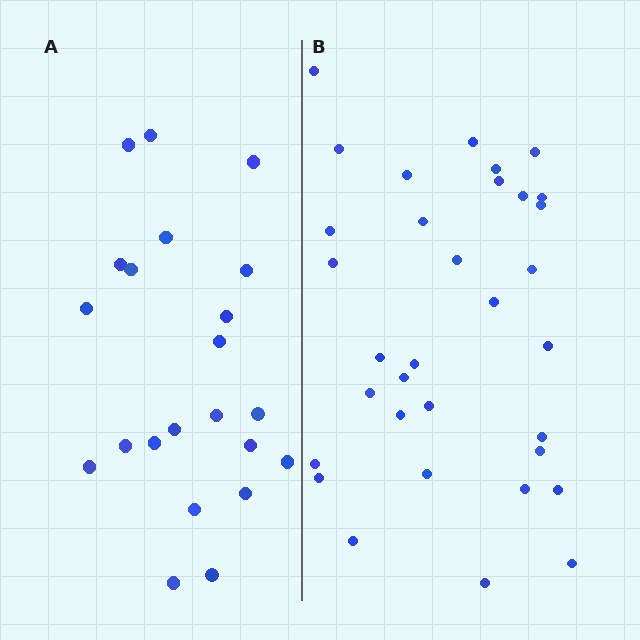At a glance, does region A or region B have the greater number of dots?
Region B (the right region) has more dots.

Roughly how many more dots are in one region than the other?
Region B has roughly 12 or so more dots than region A.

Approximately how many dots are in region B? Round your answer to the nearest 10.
About 30 dots. (The exact count is 33, which rounds to 30.)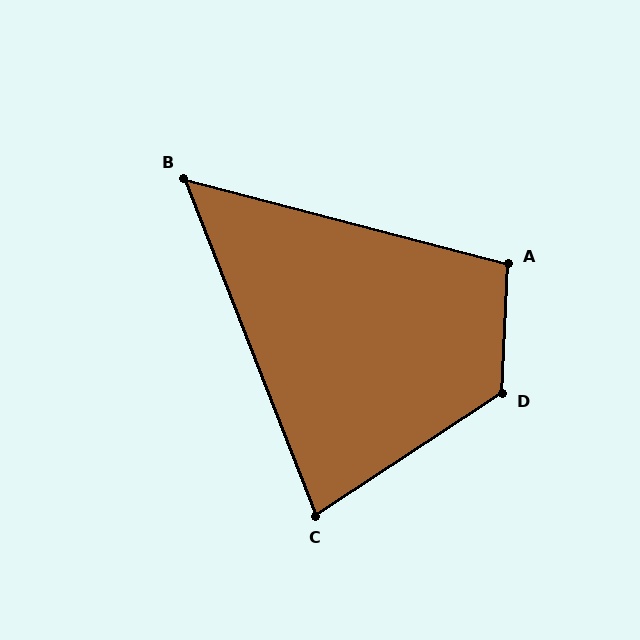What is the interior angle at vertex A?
Approximately 102 degrees (obtuse).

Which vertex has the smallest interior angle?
B, at approximately 54 degrees.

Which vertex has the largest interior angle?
D, at approximately 126 degrees.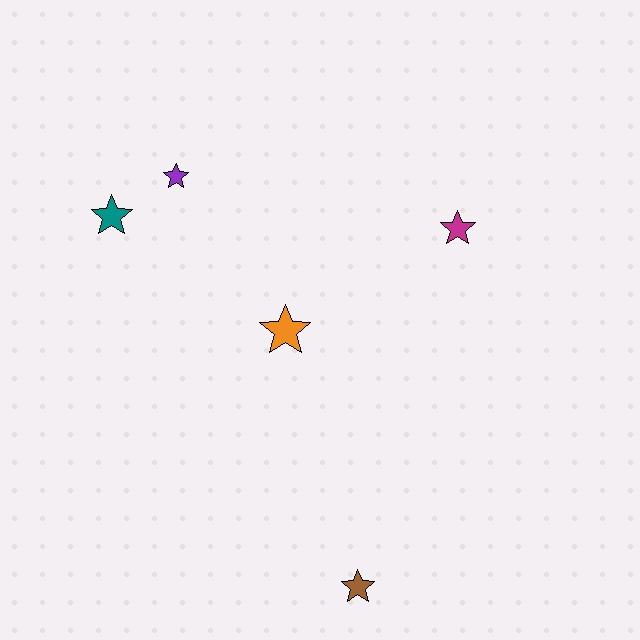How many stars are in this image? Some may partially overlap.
There are 5 stars.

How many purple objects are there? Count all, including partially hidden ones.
There is 1 purple object.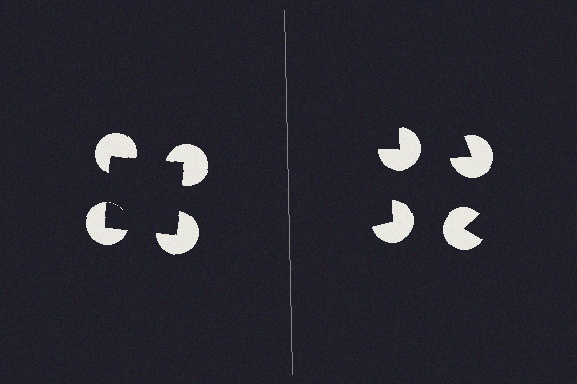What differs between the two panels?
The pac-man discs are positioned identically on both sides; only the wedge orientations differ. On the left they align to a square; on the right they are misaligned.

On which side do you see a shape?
An illusory square appears on the left side. On the right side the wedge cuts are rotated, so no coherent shape forms.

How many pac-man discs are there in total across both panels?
8 — 4 on each side.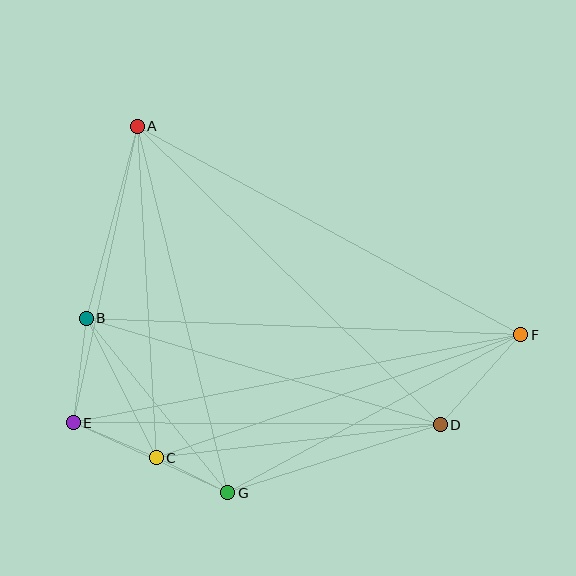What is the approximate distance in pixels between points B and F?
The distance between B and F is approximately 435 pixels.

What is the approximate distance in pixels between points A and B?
The distance between A and B is approximately 199 pixels.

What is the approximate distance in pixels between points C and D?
The distance between C and D is approximately 286 pixels.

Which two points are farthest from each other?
Points E and F are farthest from each other.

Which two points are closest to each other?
Points C and G are closest to each other.